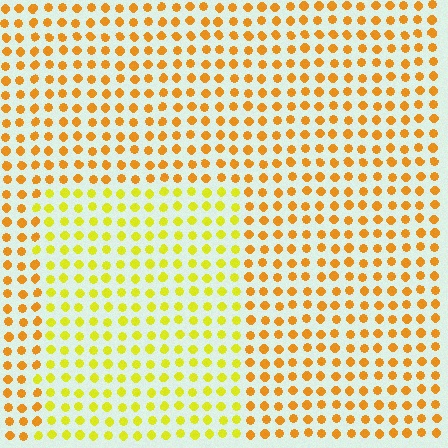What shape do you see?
I see a rectangle.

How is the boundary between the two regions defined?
The boundary is defined purely by a slight shift in hue (about 30 degrees). Spacing, size, and orientation are identical on both sides.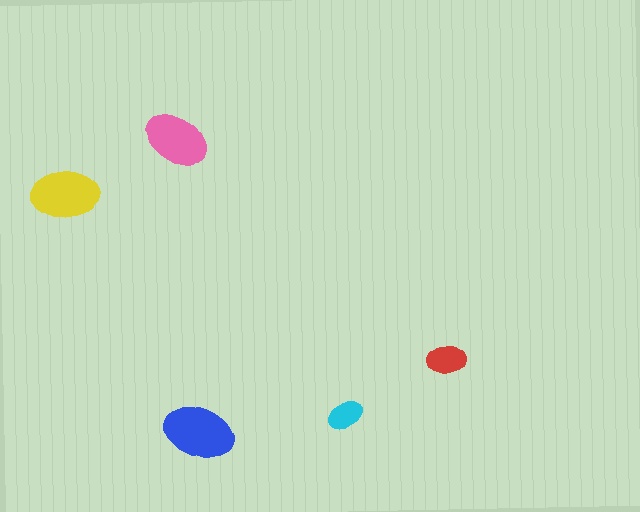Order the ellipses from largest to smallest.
the blue one, the yellow one, the pink one, the red one, the cyan one.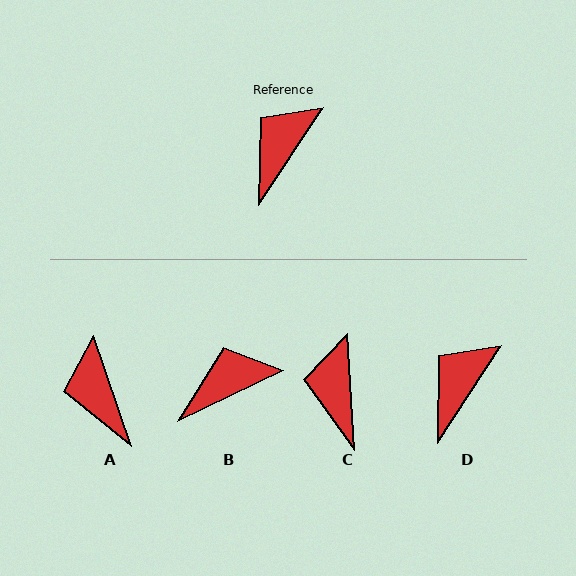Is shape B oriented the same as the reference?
No, it is off by about 31 degrees.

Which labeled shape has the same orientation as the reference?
D.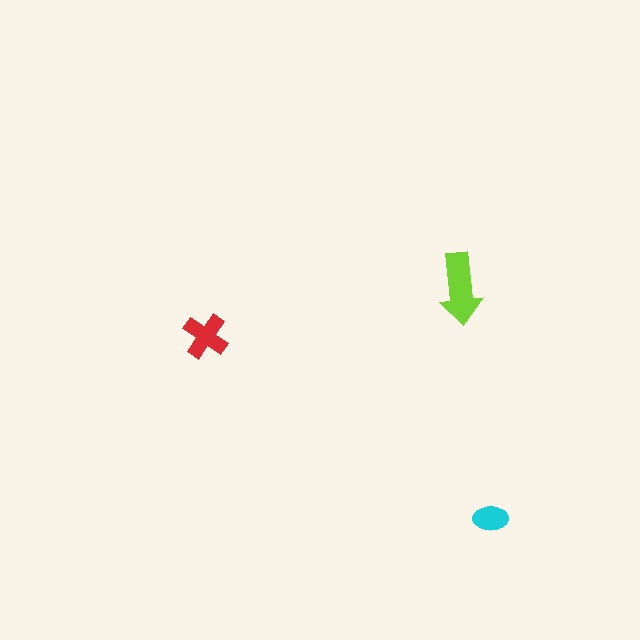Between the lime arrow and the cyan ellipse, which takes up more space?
The lime arrow.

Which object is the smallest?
The cyan ellipse.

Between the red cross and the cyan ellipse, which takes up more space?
The red cross.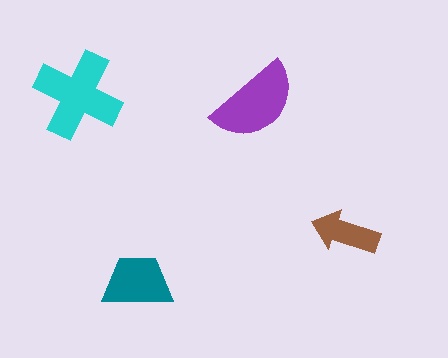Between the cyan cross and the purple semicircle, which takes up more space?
The cyan cross.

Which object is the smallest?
The brown arrow.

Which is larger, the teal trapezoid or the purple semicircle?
The purple semicircle.